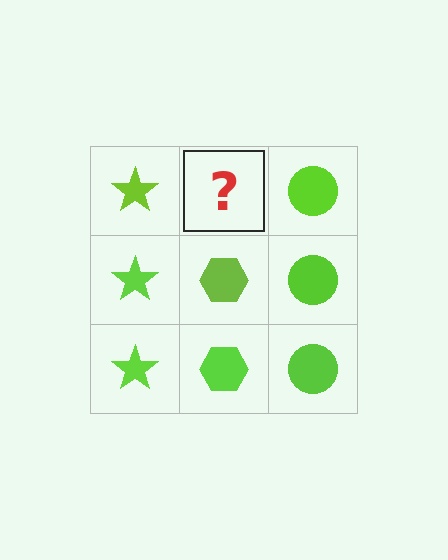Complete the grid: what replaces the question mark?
The question mark should be replaced with a lime hexagon.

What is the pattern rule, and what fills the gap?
The rule is that each column has a consistent shape. The gap should be filled with a lime hexagon.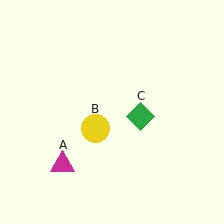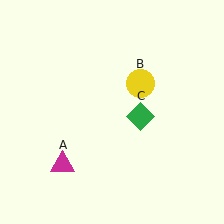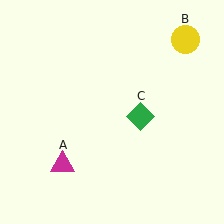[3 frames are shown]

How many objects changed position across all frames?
1 object changed position: yellow circle (object B).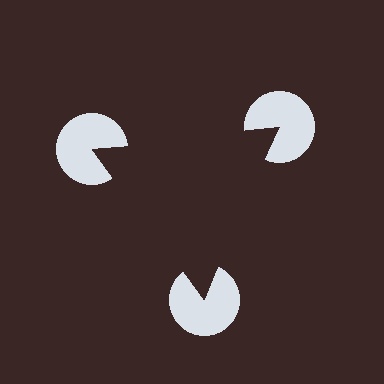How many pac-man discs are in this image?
There are 3 — one at each vertex of the illusory triangle.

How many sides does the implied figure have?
3 sides.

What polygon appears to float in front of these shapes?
An illusory triangle — its edges are inferred from the aligned wedge cuts in the pac-man discs, not physically drawn.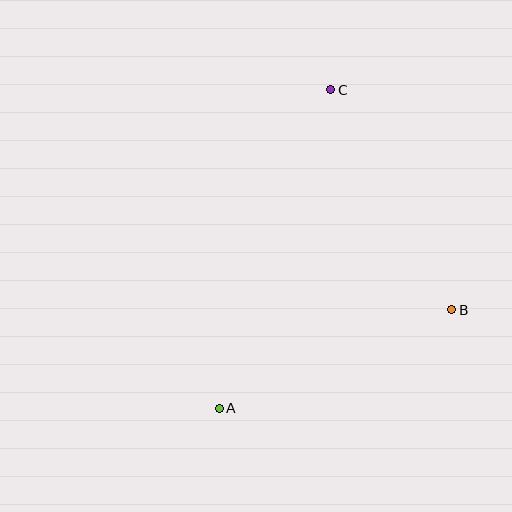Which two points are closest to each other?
Points B and C are closest to each other.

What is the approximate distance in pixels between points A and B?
The distance between A and B is approximately 253 pixels.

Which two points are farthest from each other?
Points A and C are farthest from each other.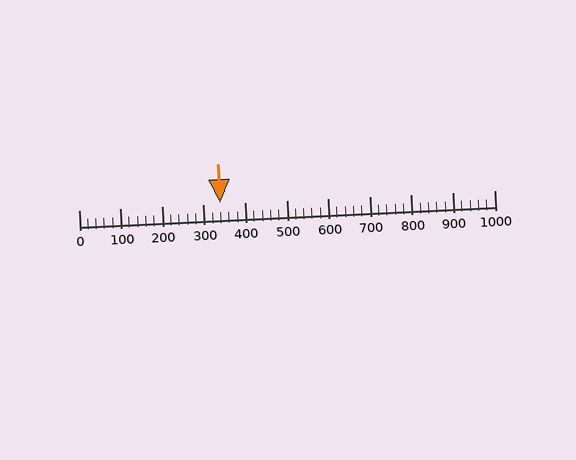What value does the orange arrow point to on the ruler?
The orange arrow points to approximately 340.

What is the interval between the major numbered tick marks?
The major tick marks are spaced 100 units apart.